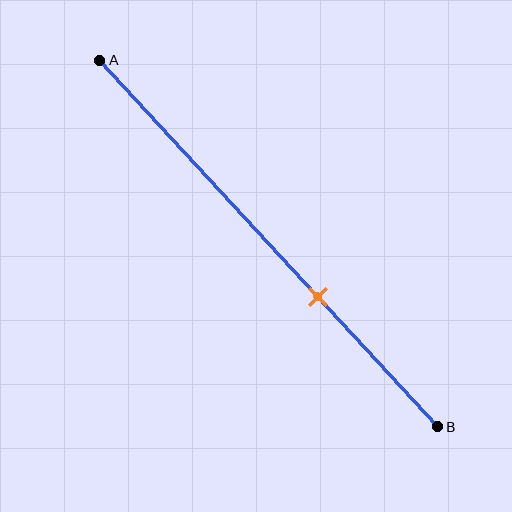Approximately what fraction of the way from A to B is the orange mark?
The orange mark is approximately 65% of the way from A to B.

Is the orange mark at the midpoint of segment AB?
No, the mark is at about 65% from A, not at the 50% midpoint.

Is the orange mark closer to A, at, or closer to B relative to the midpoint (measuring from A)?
The orange mark is closer to point B than the midpoint of segment AB.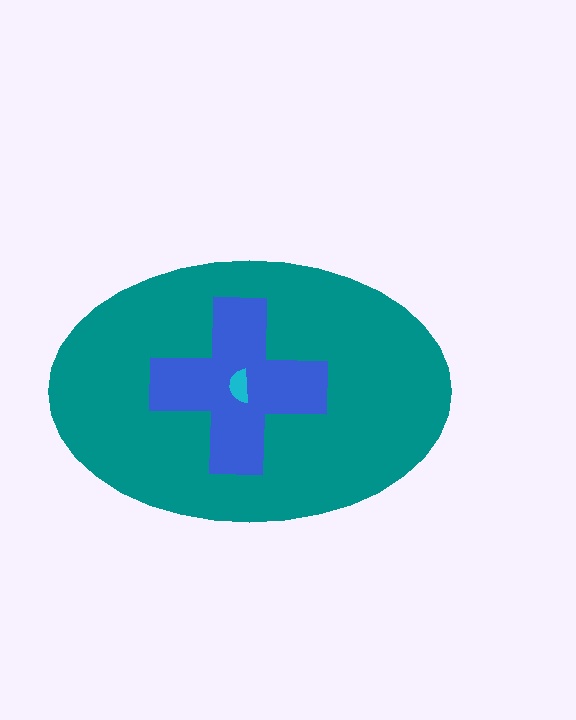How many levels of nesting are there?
3.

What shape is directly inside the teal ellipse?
The blue cross.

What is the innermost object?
The cyan semicircle.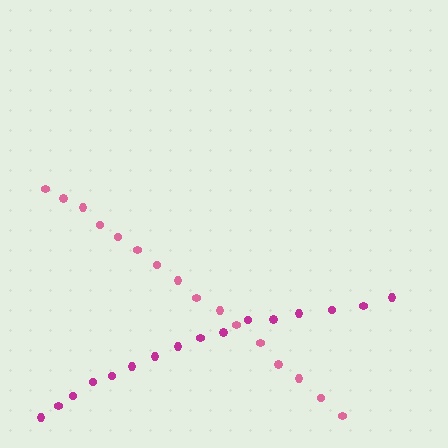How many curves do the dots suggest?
There are 2 distinct paths.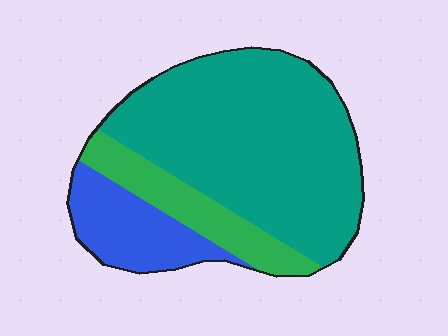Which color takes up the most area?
Teal, at roughly 65%.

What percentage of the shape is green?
Green takes up about one sixth (1/6) of the shape.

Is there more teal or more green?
Teal.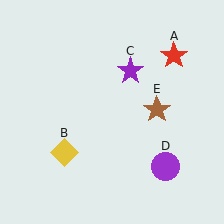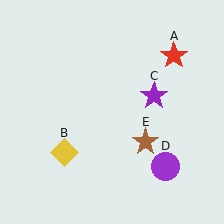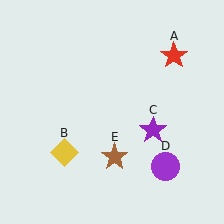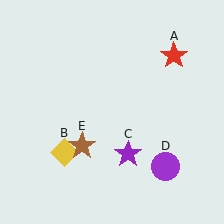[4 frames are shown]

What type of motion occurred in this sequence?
The purple star (object C), brown star (object E) rotated clockwise around the center of the scene.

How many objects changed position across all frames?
2 objects changed position: purple star (object C), brown star (object E).